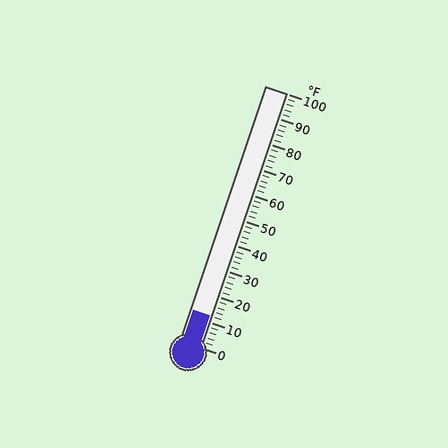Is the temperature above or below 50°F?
The temperature is below 50°F.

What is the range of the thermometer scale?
The thermometer scale ranges from 0°F to 100°F.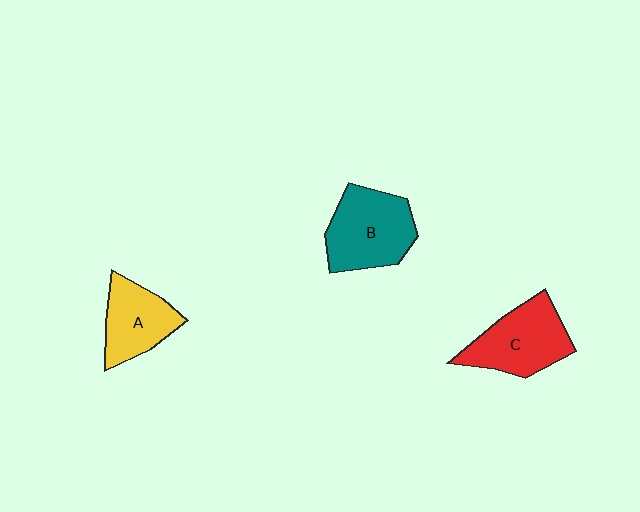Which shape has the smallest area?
Shape A (yellow).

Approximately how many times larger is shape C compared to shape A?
Approximately 1.2 times.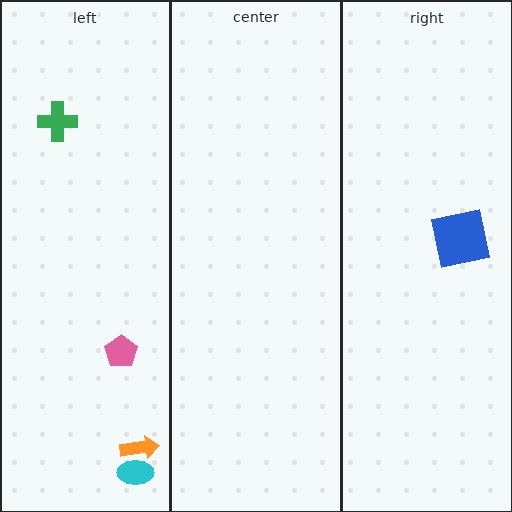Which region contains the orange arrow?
The left region.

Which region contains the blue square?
The right region.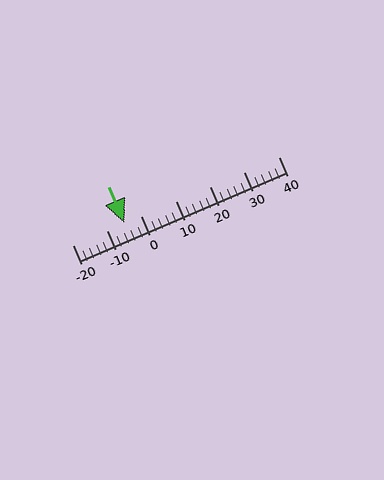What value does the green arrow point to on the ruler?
The green arrow points to approximately -5.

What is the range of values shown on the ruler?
The ruler shows values from -20 to 40.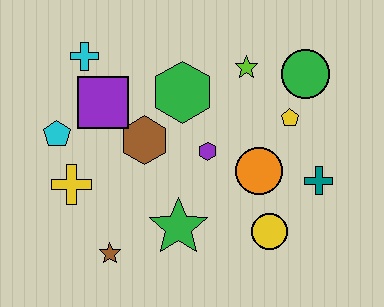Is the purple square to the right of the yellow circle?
No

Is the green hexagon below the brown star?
No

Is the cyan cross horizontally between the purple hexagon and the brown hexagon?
No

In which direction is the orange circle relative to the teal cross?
The orange circle is to the left of the teal cross.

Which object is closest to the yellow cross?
The cyan pentagon is closest to the yellow cross.